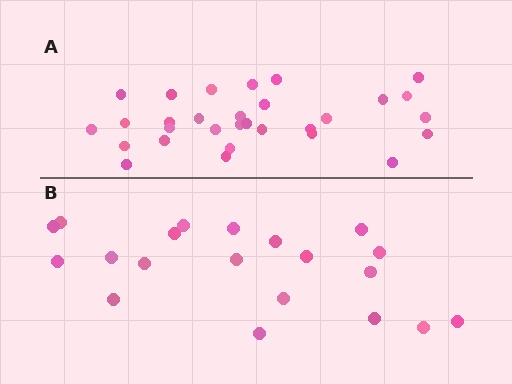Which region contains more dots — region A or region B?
Region A (the top region) has more dots.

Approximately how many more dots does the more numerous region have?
Region A has roughly 10 or so more dots than region B.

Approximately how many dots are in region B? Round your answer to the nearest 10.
About 20 dots.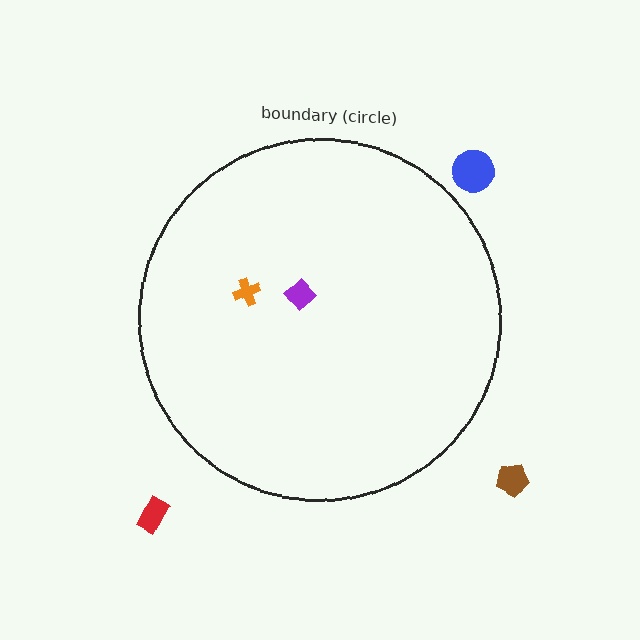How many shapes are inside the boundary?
2 inside, 3 outside.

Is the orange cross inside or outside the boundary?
Inside.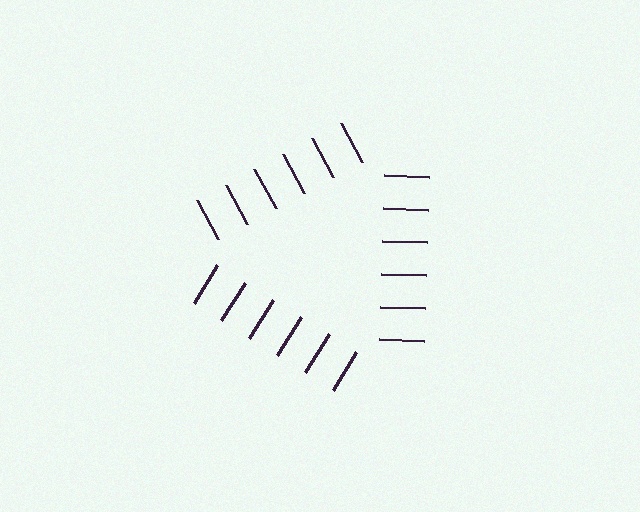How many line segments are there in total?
18 — 6 along each of the 3 edges.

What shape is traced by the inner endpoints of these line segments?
An illusory triangle — the line segments terminate on its edges but no continuous stroke is drawn.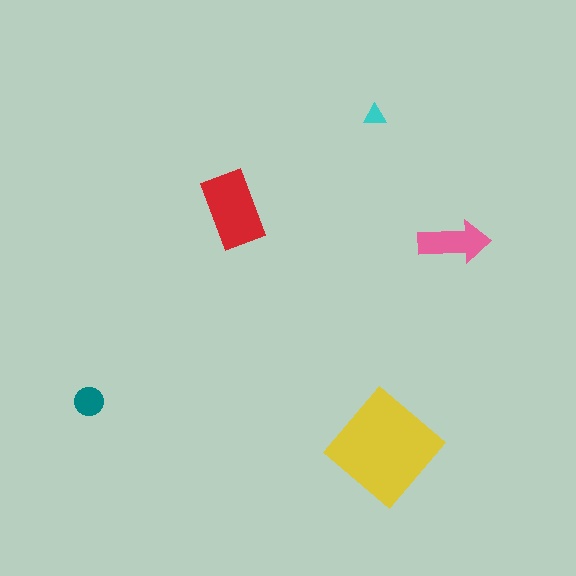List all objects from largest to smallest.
The yellow diamond, the red rectangle, the pink arrow, the teal circle, the cyan triangle.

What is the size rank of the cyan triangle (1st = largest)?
5th.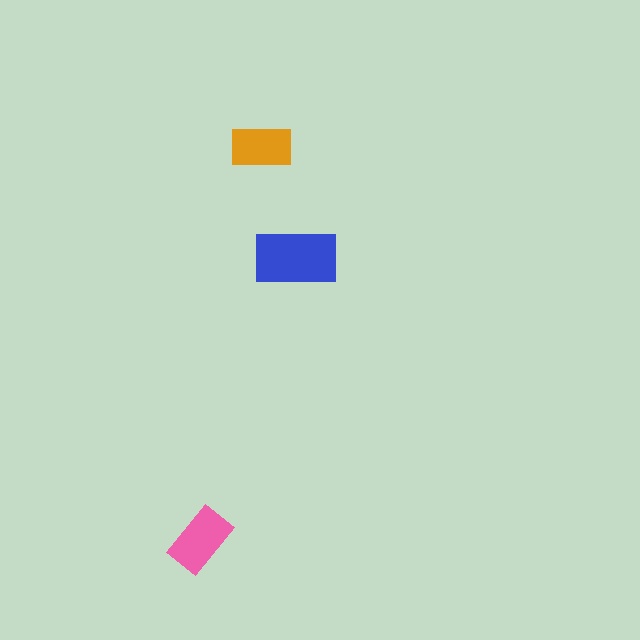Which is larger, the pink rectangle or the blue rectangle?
The blue one.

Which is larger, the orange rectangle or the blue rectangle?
The blue one.